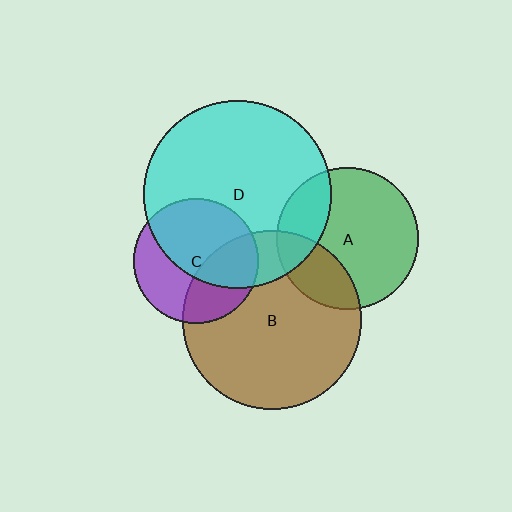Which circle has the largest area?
Circle D (cyan).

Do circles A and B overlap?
Yes.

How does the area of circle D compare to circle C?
Approximately 2.2 times.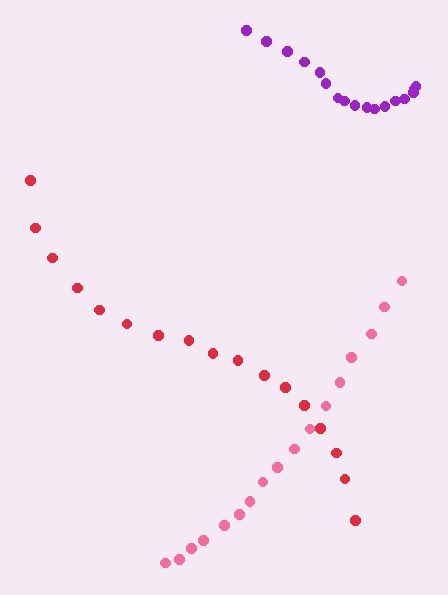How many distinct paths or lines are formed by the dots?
There are 3 distinct paths.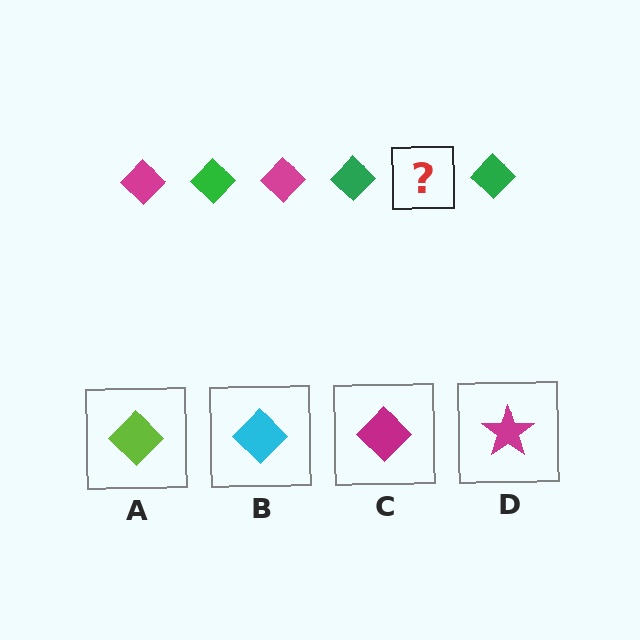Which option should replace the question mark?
Option C.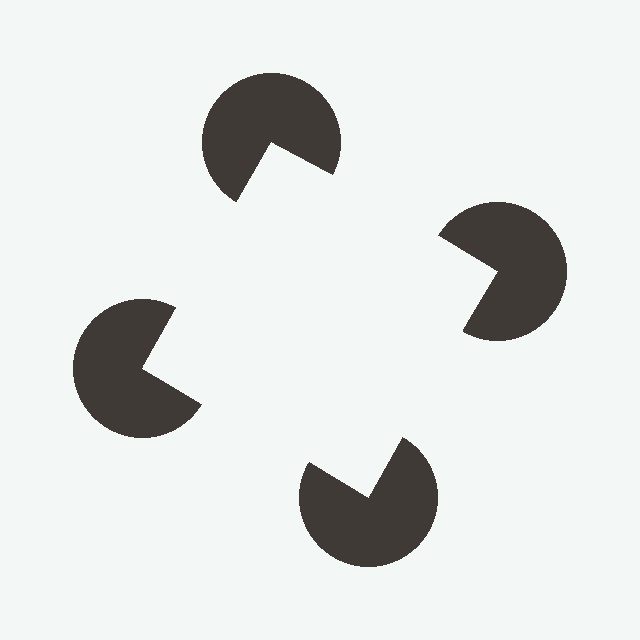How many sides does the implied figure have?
4 sides.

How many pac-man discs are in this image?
There are 4 — one at each vertex of the illusory square.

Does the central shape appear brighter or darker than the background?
It typically appears slightly brighter than the background, even though no actual brightness change is drawn.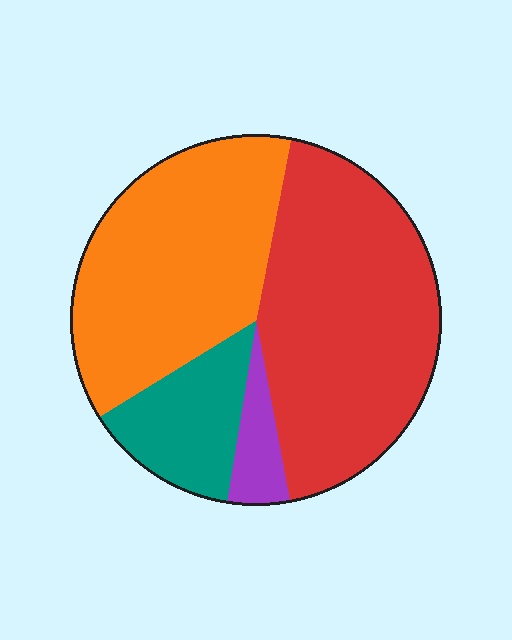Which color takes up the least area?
Purple, at roughly 5%.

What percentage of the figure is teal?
Teal takes up about one eighth (1/8) of the figure.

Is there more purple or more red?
Red.